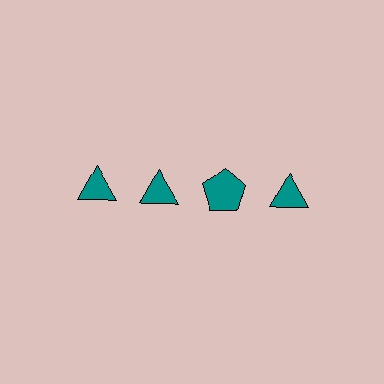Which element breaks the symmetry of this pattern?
The teal pentagon in the top row, center column breaks the symmetry. All other shapes are teal triangles.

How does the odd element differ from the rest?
It has a different shape: pentagon instead of triangle.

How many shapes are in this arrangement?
There are 4 shapes arranged in a grid pattern.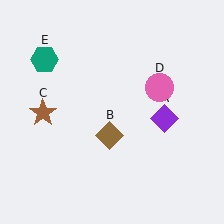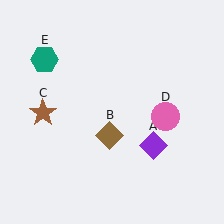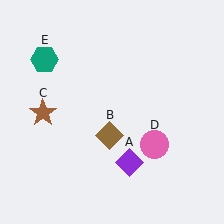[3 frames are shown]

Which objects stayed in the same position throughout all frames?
Brown diamond (object B) and brown star (object C) and teal hexagon (object E) remained stationary.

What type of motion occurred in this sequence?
The purple diamond (object A), pink circle (object D) rotated clockwise around the center of the scene.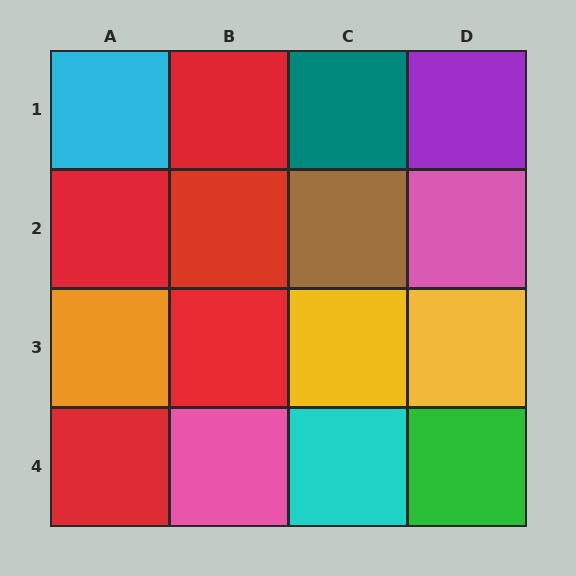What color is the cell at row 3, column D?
Yellow.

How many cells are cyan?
2 cells are cyan.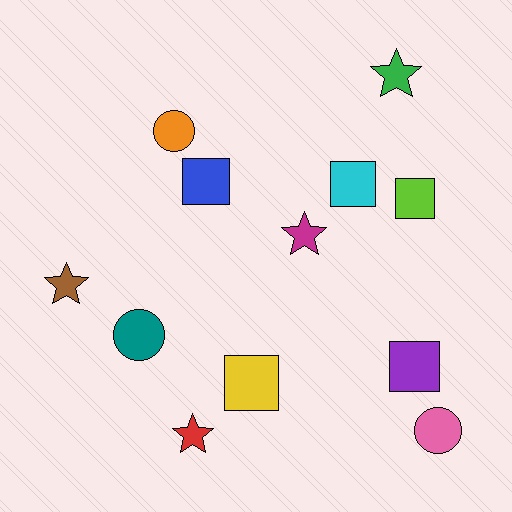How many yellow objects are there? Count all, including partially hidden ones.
There is 1 yellow object.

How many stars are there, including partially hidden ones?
There are 4 stars.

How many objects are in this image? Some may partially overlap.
There are 12 objects.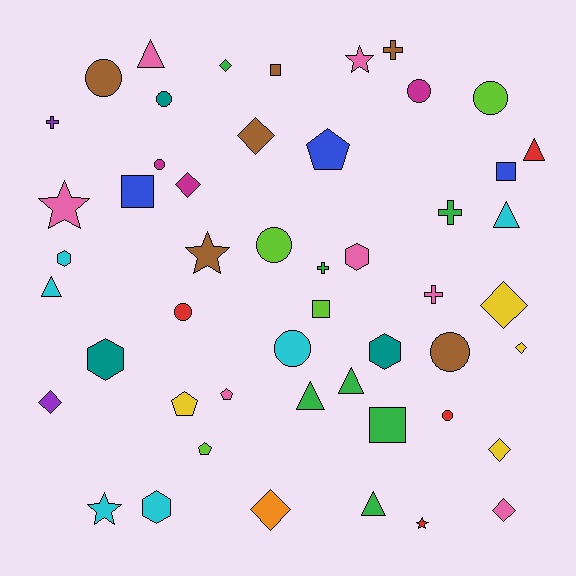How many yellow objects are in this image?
There are 4 yellow objects.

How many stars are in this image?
There are 5 stars.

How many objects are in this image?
There are 50 objects.